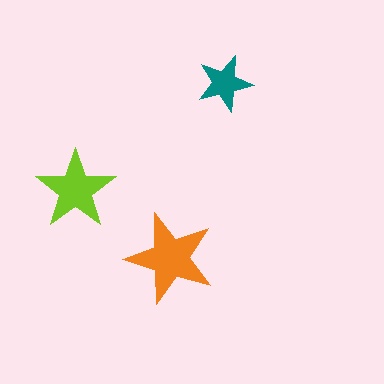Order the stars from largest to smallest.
the orange one, the lime one, the teal one.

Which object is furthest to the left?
The lime star is leftmost.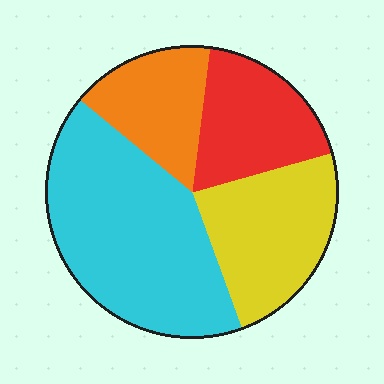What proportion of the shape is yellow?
Yellow covers around 25% of the shape.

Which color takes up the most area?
Cyan, at roughly 40%.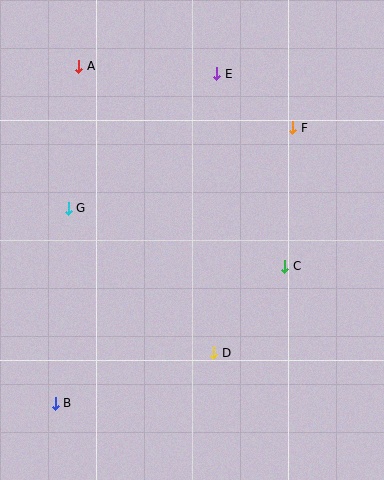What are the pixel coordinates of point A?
Point A is at (79, 66).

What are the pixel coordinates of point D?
Point D is at (214, 353).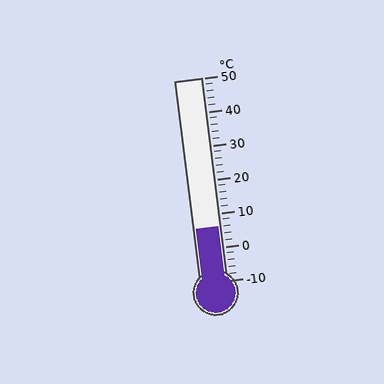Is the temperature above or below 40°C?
The temperature is below 40°C.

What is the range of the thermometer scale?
The thermometer scale ranges from -10°C to 50°C.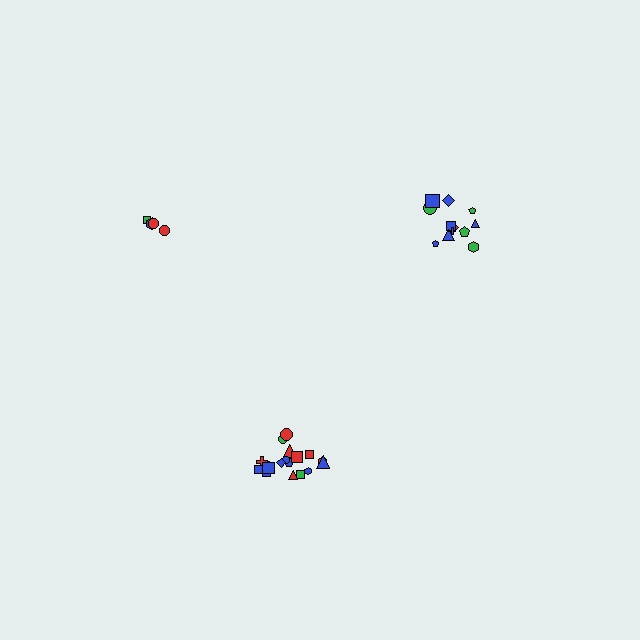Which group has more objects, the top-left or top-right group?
The top-right group.